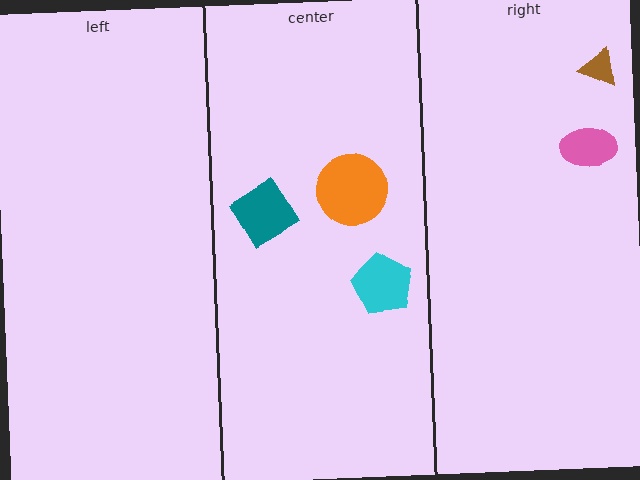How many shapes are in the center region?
3.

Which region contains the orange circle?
The center region.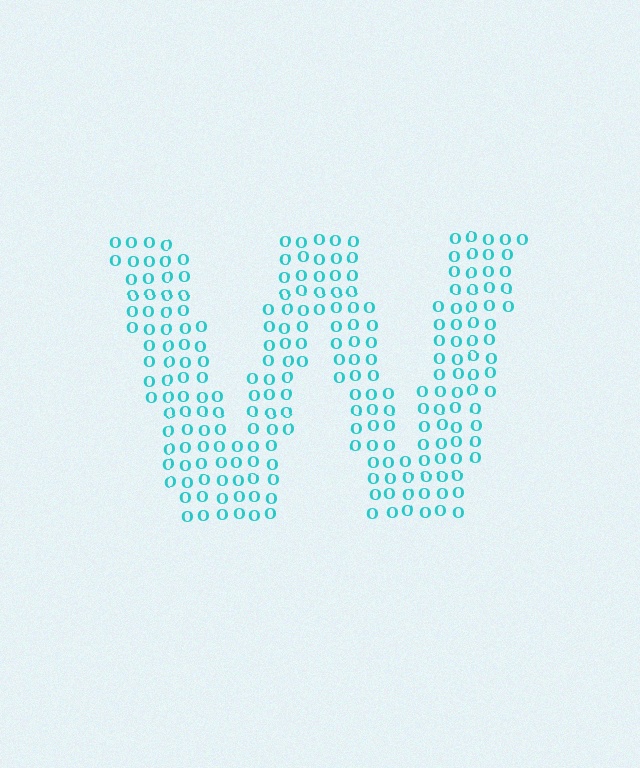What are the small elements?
The small elements are letter O's.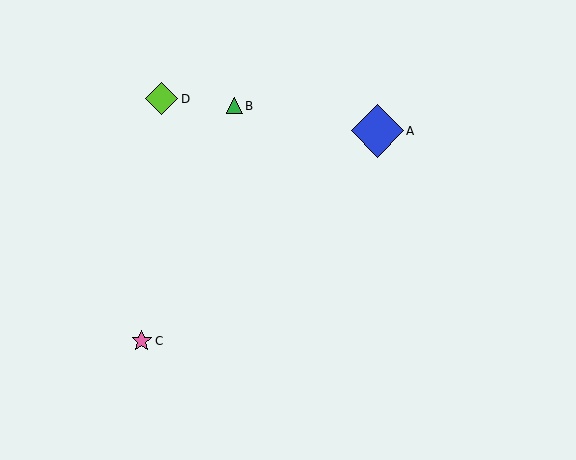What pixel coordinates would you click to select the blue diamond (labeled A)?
Click at (377, 131) to select the blue diamond A.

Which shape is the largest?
The blue diamond (labeled A) is the largest.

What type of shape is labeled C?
Shape C is a pink star.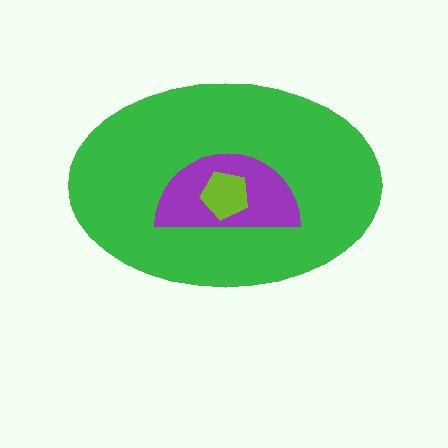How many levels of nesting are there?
3.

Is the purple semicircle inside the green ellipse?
Yes.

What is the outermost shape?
The green ellipse.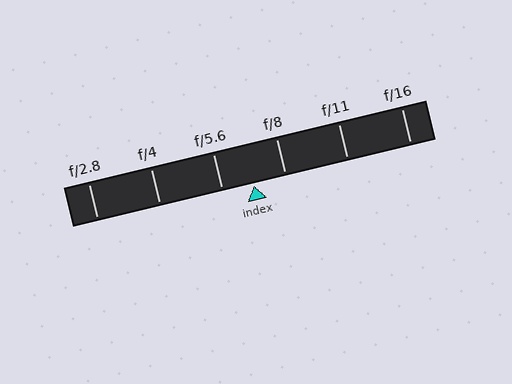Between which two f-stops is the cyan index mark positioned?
The index mark is between f/5.6 and f/8.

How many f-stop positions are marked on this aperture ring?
There are 6 f-stop positions marked.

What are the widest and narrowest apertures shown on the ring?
The widest aperture shown is f/2.8 and the narrowest is f/16.